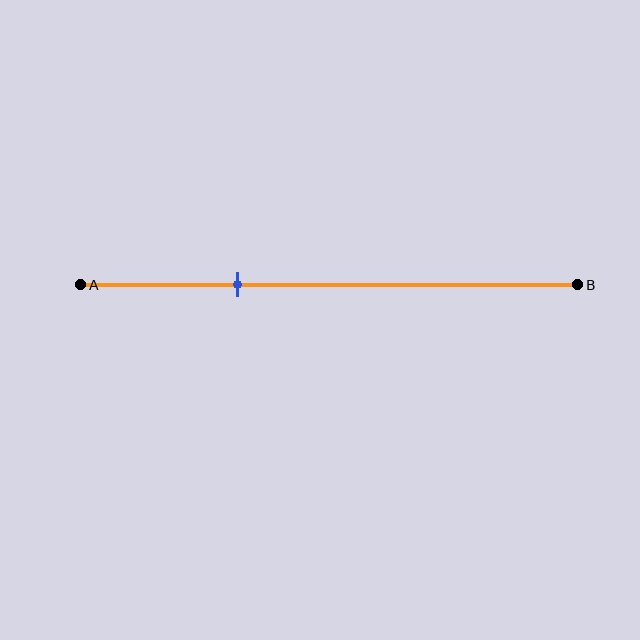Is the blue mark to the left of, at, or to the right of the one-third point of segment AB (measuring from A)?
The blue mark is approximately at the one-third point of segment AB.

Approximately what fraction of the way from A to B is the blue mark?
The blue mark is approximately 30% of the way from A to B.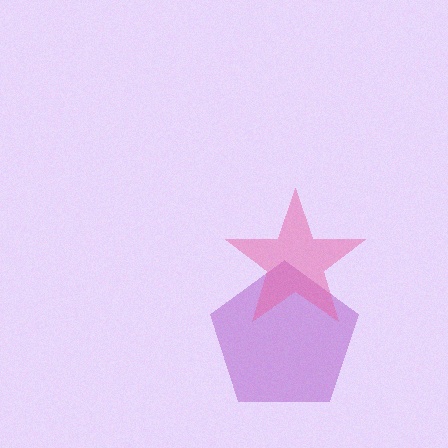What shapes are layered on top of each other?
The layered shapes are: a purple pentagon, a pink star.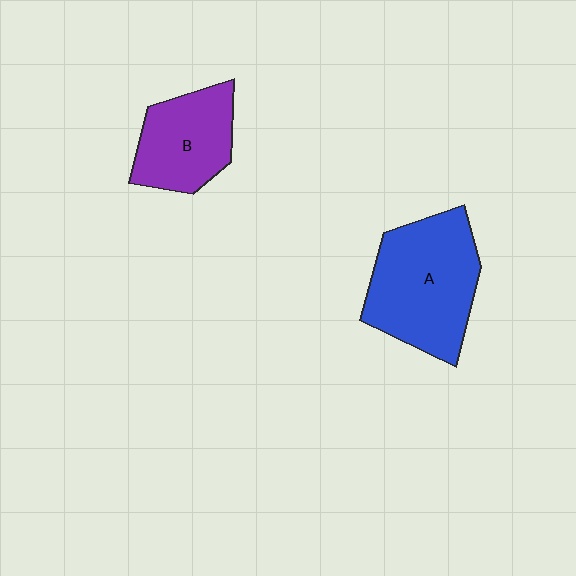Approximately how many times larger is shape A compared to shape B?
Approximately 1.5 times.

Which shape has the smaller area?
Shape B (purple).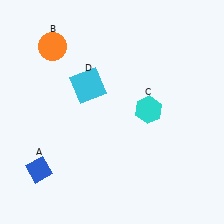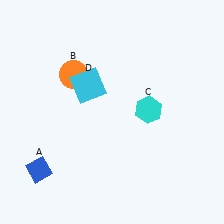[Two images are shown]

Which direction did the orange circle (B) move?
The orange circle (B) moved down.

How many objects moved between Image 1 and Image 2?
1 object moved between the two images.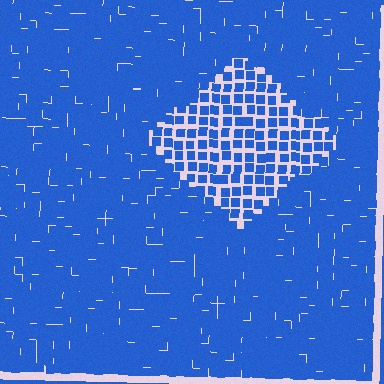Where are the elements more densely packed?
The elements are more densely packed outside the diamond boundary.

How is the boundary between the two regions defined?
The boundary is defined by a change in element density (approximately 2.0x ratio). All elements are the same color, size, and shape.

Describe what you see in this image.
The image contains small blue elements arranged at two different densities. A diamond-shaped region is visible where the elements are less densely packed than the surrounding area.